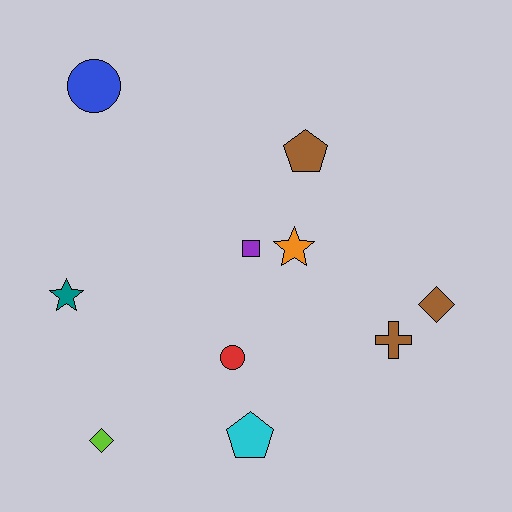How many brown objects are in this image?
There are 3 brown objects.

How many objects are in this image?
There are 10 objects.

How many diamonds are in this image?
There are 2 diamonds.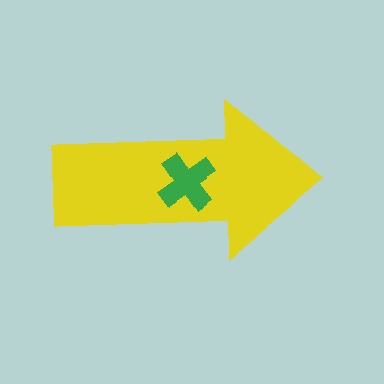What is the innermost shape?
The green cross.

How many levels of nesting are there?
2.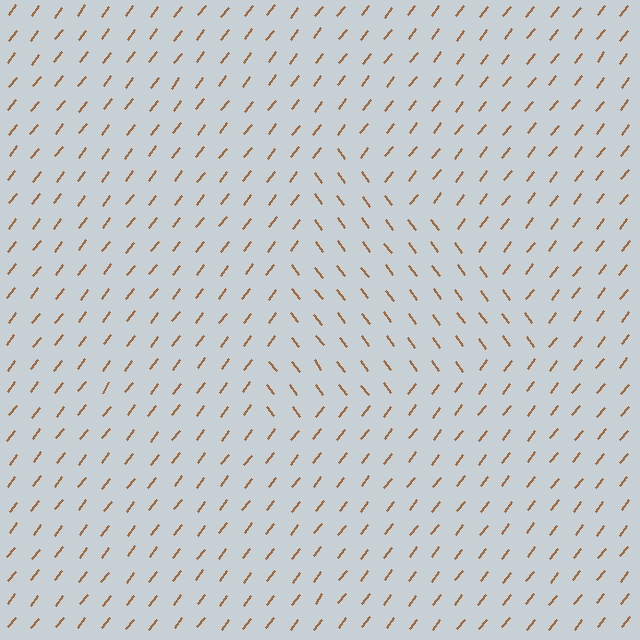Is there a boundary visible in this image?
Yes, there is a texture boundary formed by a change in line orientation.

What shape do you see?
I see a triangle.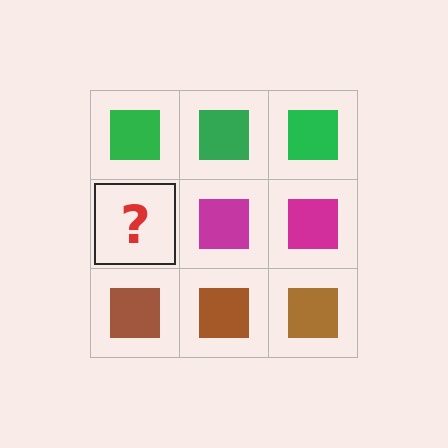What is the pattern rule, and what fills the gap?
The rule is that each row has a consistent color. The gap should be filled with a magenta square.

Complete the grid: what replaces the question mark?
The question mark should be replaced with a magenta square.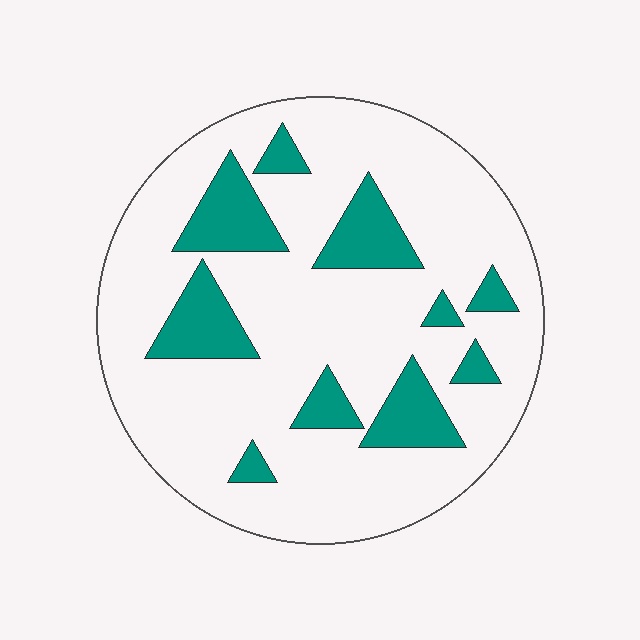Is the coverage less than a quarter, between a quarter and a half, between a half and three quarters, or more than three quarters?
Less than a quarter.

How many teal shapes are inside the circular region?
10.